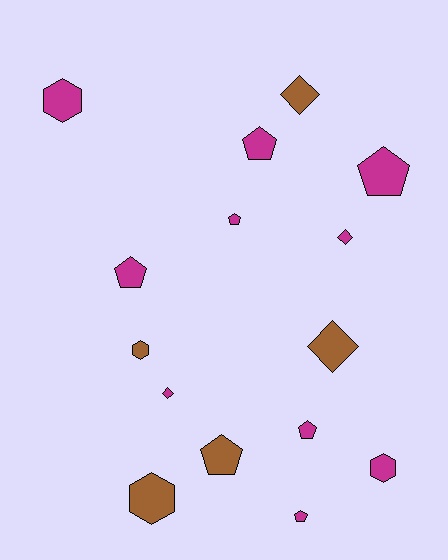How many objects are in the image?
There are 15 objects.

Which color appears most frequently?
Magenta, with 10 objects.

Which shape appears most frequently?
Pentagon, with 7 objects.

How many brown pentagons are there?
There is 1 brown pentagon.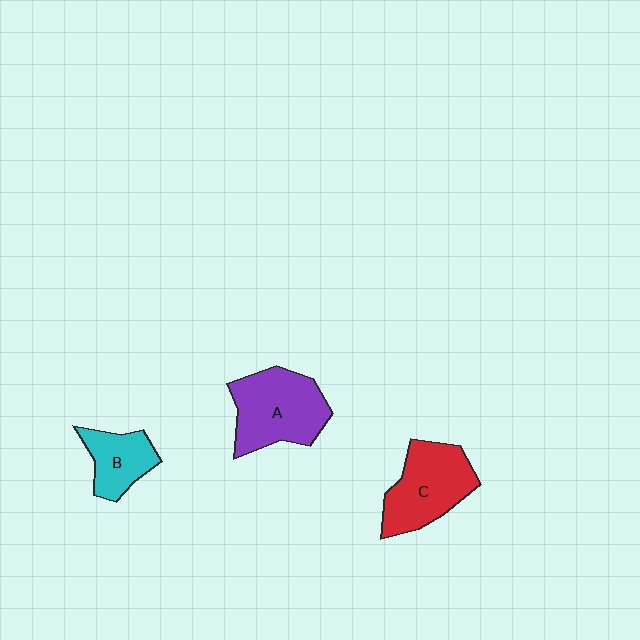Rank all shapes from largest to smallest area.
From largest to smallest: A (purple), C (red), B (cyan).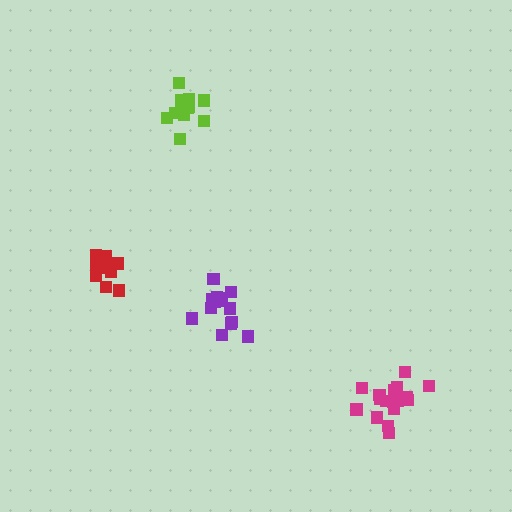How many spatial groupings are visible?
There are 4 spatial groupings.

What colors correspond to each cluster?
The clusters are colored: magenta, lime, red, purple.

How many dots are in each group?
Group 1: 17 dots, Group 2: 12 dots, Group 3: 12 dots, Group 4: 15 dots (56 total).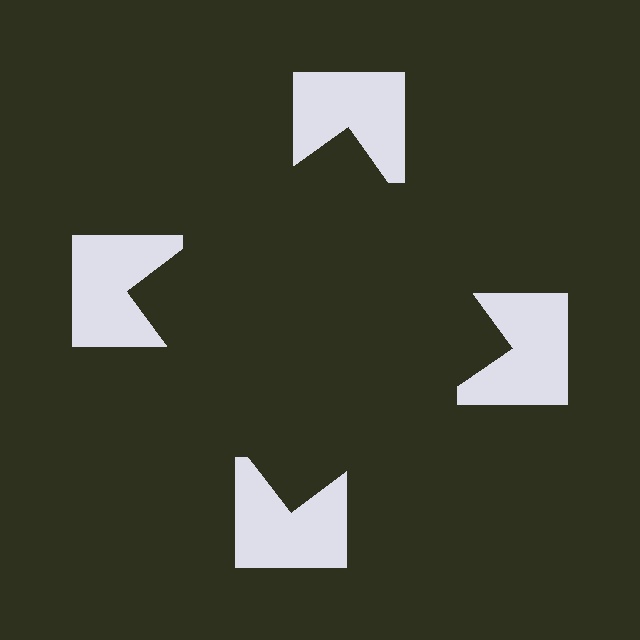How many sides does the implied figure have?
4 sides.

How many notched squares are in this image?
There are 4 — one at each vertex of the illusory square.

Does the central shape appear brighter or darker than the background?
It typically appears slightly darker than the background, even though no actual brightness change is drawn.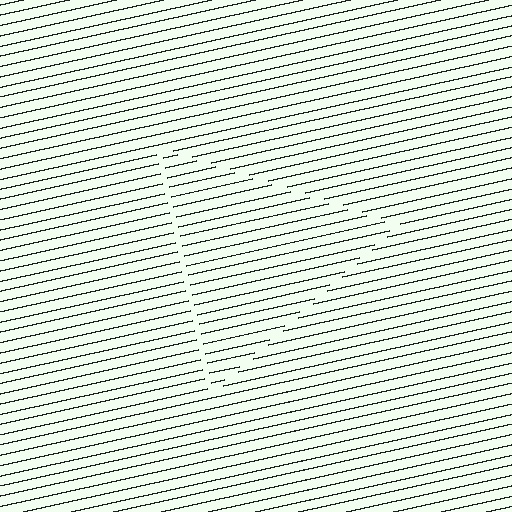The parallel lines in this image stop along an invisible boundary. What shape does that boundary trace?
An illusory triangle. The interior of the shape contains the same grating, shifted by half a period — the contour is defined by the phase discontinuity where line-ends from the inner and outer gratings abut.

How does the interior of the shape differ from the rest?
The interior of the shape contains the same grating, shifted by half a period — the contour is defined by the phase discontinuity where line-ends from the inner and outer gratings abut.